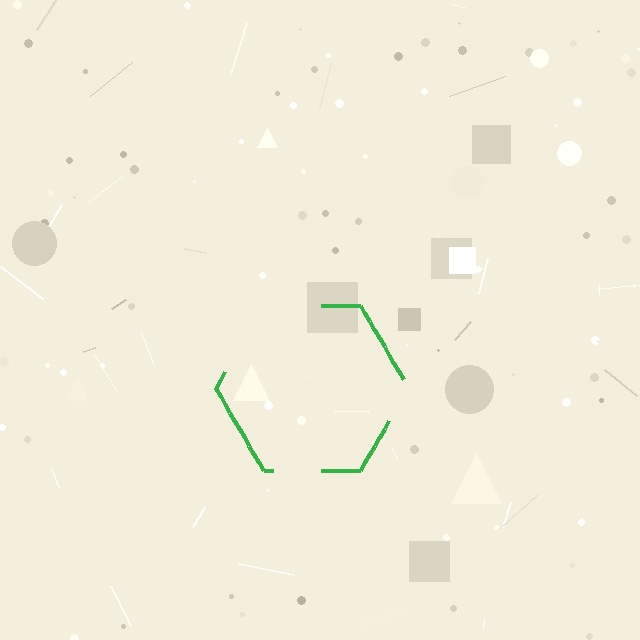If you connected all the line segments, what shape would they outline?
They would outline a hexagon.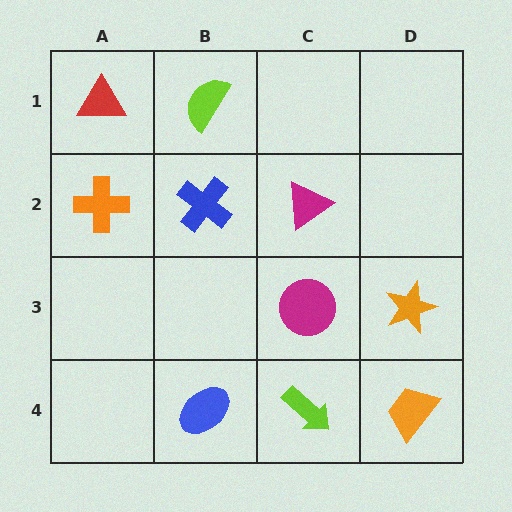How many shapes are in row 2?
3 shapes.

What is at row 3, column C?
A magenta circle.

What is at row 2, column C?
A magenta triangle.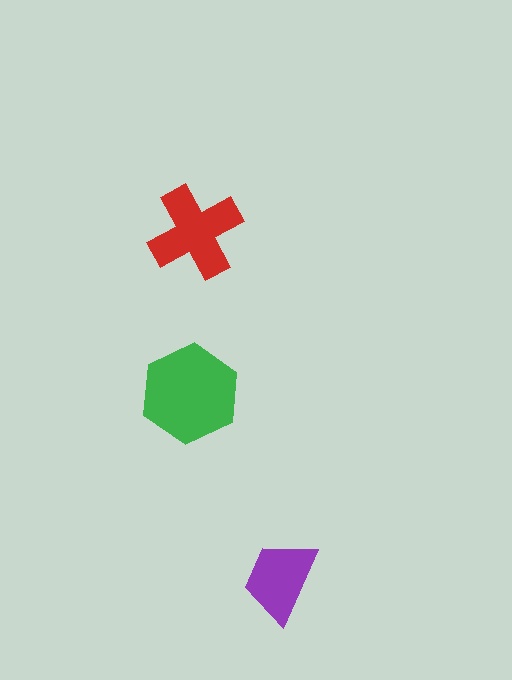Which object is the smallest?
The purple trapezoid.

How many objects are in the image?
There are 3 objects in the image.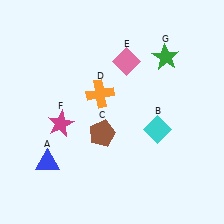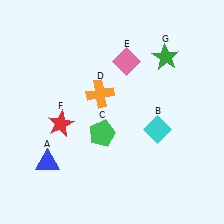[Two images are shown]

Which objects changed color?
C changed from brown to green. F changed from magenta to red.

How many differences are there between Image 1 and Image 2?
There are 2 differences between the two images.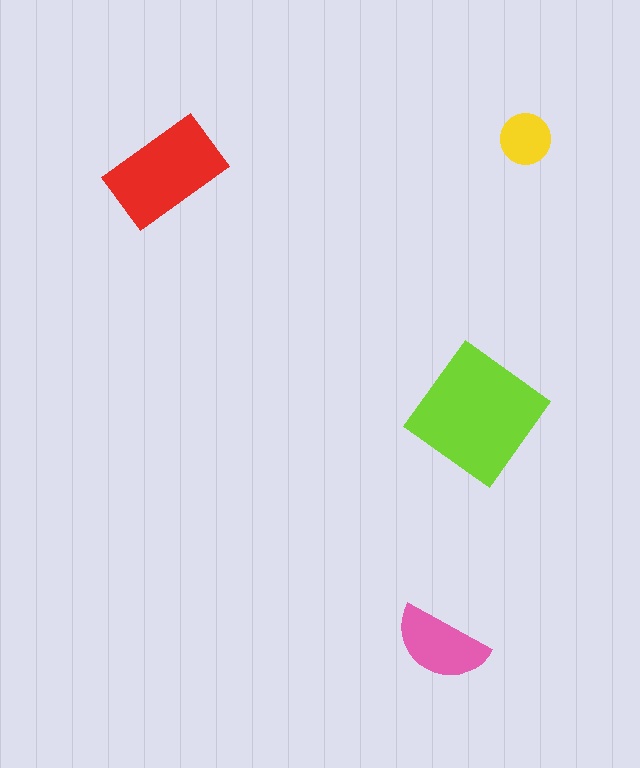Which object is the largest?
The lime diamond.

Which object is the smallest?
The yellow circle.